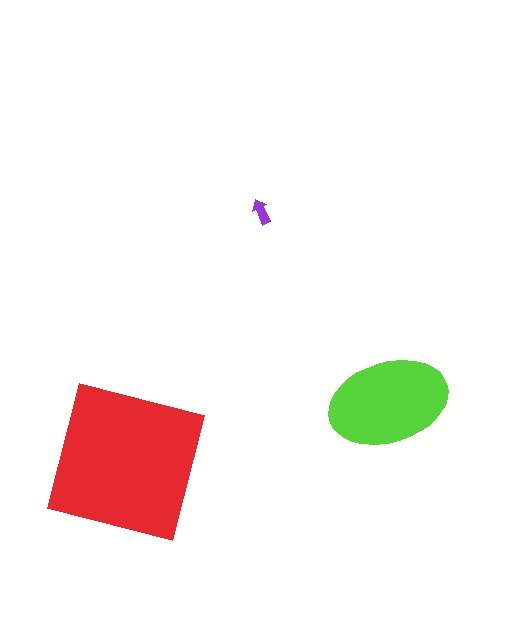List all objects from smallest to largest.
The purple arrow, the lime ellipse, the red square.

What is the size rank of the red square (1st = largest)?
1st.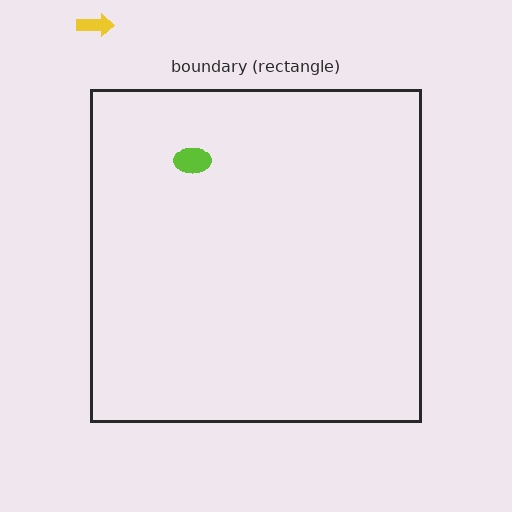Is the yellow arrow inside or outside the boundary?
Outside.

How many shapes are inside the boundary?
1 inside, 1 outside.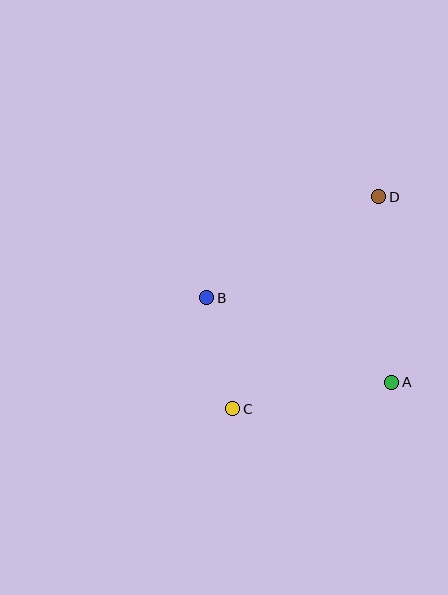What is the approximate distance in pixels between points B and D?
The distance between B and D is approximately 200 pixels.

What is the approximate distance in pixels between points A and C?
The distance between A and C is approximately 161 pixels.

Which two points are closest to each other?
Points B and C are closest to each other.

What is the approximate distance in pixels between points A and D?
The distance between A and D is approximately 186 pixels.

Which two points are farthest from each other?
Points C and D are farthest from each other.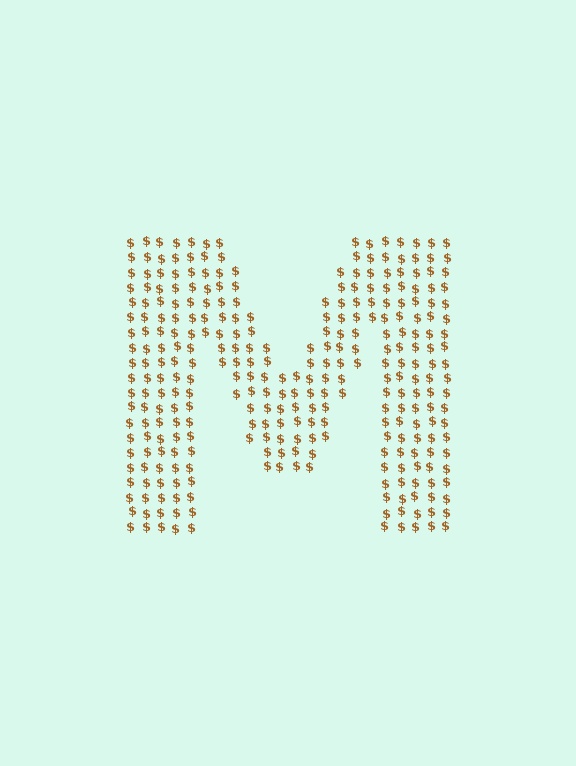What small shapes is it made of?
It is made of small dollar signs.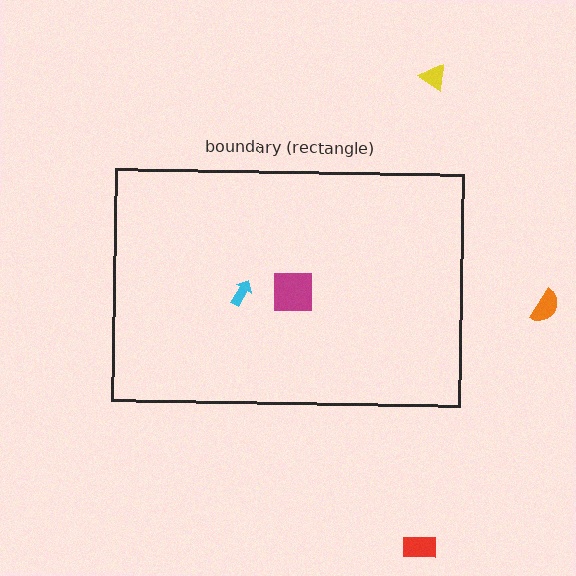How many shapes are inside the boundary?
2 inside, 3 outside.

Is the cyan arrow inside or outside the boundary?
Inside.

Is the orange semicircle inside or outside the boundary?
Outside.